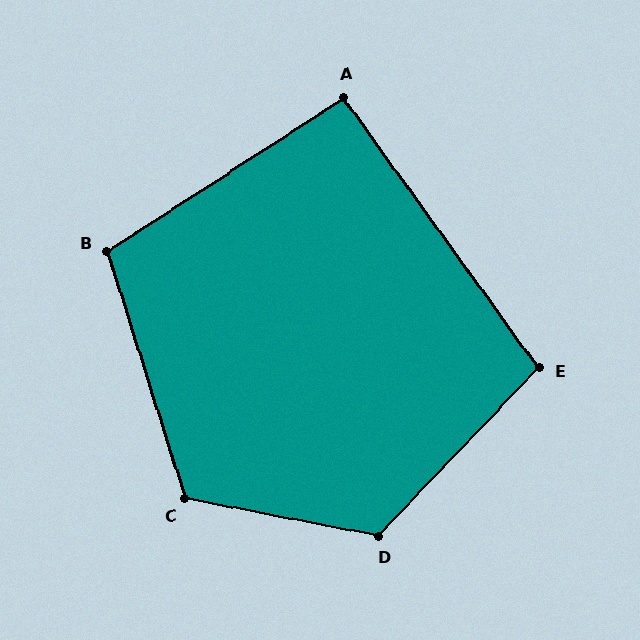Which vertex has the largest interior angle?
D, at approximately 123 degrees.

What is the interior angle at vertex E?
Approximately 101 degrees (obtuse).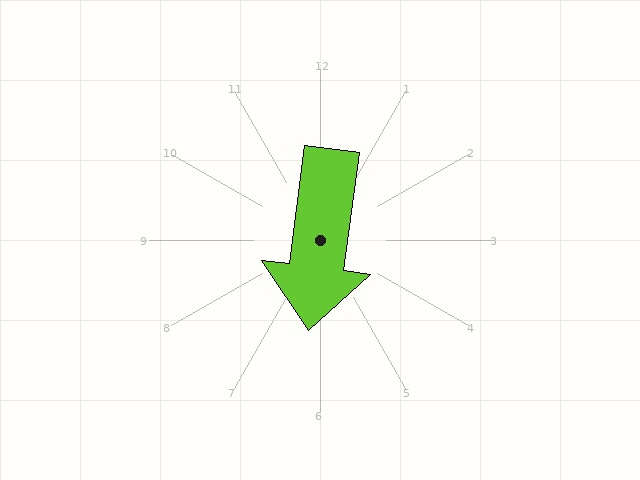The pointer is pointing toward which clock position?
Roughly 6 o'clock.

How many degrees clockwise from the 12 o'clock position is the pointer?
Approximately 187 degrees.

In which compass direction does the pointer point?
South.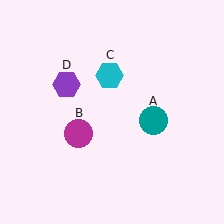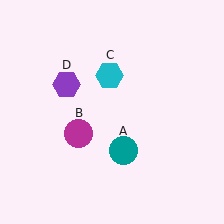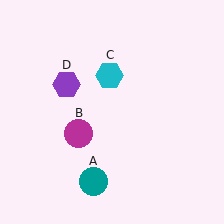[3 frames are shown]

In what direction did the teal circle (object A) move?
The teal circle (object A) moved down and to the left.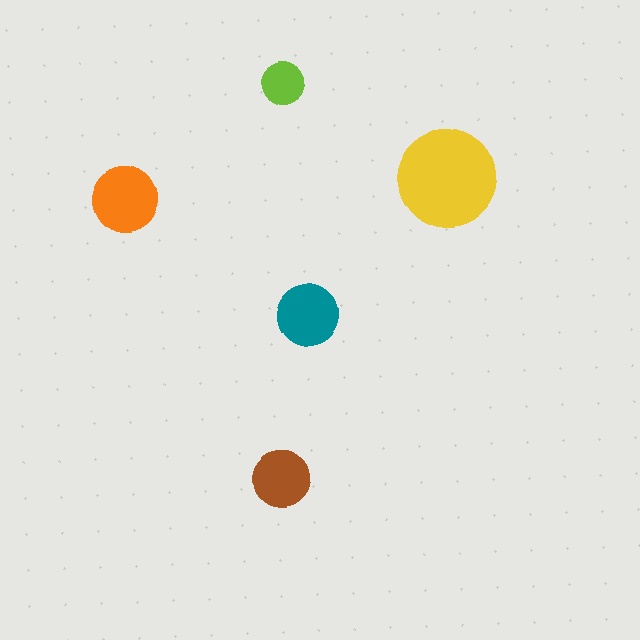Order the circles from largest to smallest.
the yellow one, the orange one, the teal one, the brown one, the lime one.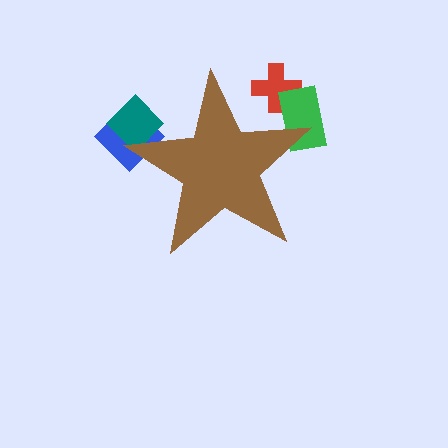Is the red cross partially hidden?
Yes, the red cross is partially hidden behind the brown star.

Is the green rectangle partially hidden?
Yes, the green rectangle is partially hidden behind the brown star.